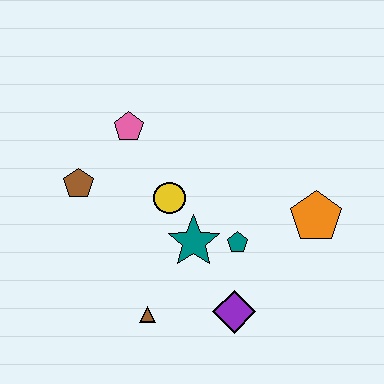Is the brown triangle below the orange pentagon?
Yes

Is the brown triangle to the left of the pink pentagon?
No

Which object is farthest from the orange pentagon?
The brown pentagon is farthest from the orange pentagon.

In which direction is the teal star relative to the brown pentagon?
The teal star is to the right of the brown pentagon.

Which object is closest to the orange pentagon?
The teal pentagon is closest to the orange pentagon.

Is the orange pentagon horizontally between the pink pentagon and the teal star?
No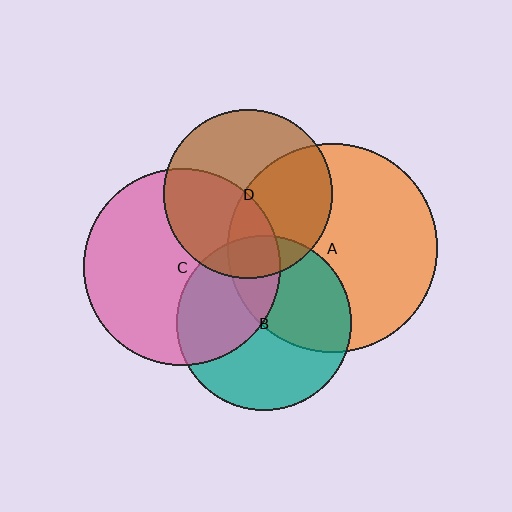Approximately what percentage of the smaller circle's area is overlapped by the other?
Approximately 15%.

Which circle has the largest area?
Circle A (orange).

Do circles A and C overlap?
Yes.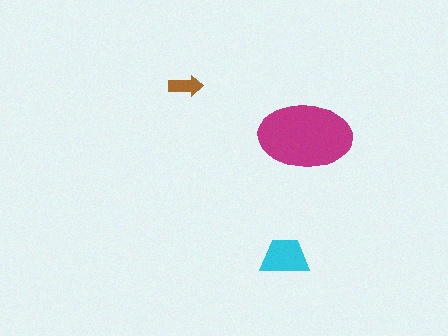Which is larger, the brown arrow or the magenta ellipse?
The magenta ellipse.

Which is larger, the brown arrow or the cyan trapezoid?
The cyan trapezoid.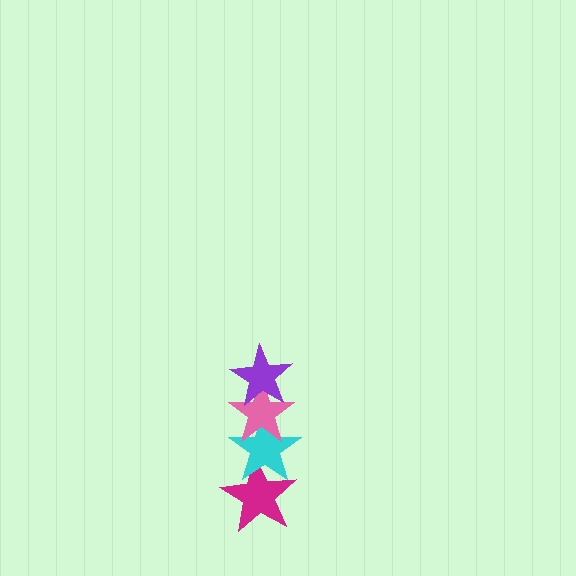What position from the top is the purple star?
The purple star is 1st from the top.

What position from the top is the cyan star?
The cyan star is 3rd from the top.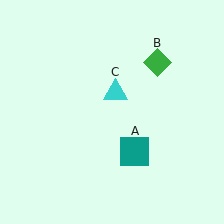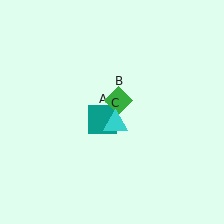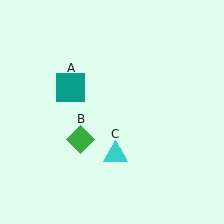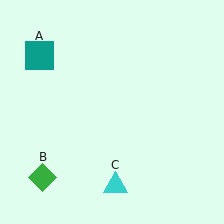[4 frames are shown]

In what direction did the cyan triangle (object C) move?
The cyan triangle (object C) moved down.